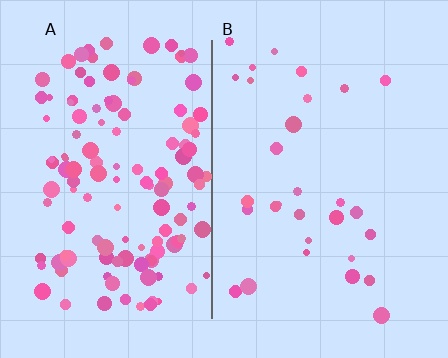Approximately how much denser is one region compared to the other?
Approximately 4.2× — region A over region B.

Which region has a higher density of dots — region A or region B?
A (the left).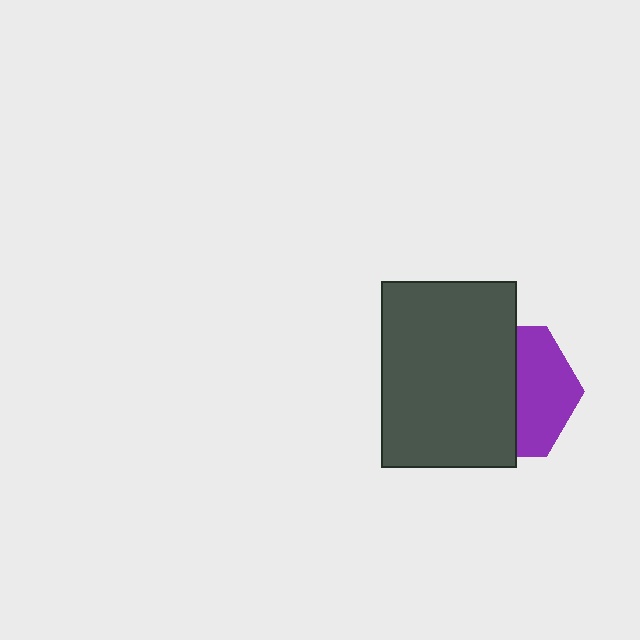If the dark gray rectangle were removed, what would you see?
You would see the complete purple hexagon.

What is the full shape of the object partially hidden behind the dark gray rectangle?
The partially hidden object is a purple hexagon.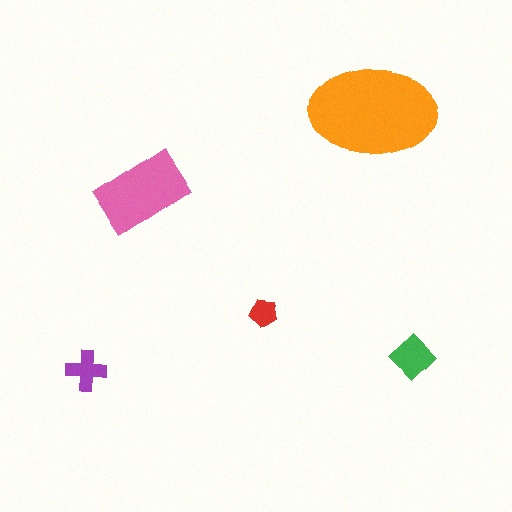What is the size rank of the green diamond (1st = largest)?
3rd.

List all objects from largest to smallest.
The orange ellipse, the pink rectangle, the green diamond, the purple cross, the red pentagon.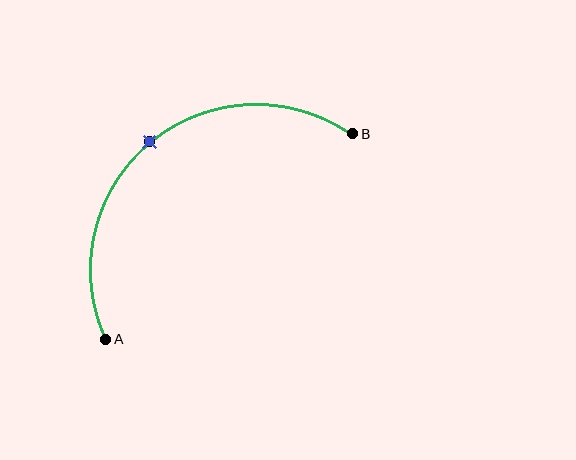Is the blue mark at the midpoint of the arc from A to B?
Yes. The blue mark lies on the arc at equal arc-length from both A and B — it is the arc midpoint.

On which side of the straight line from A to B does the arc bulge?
The arc bulges above and to the left of the straight line connecting A and B.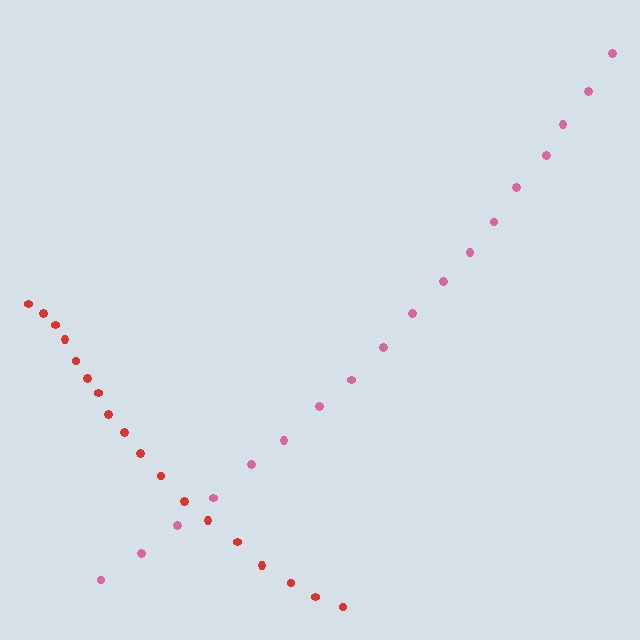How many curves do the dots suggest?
There are 2 distinct paths.